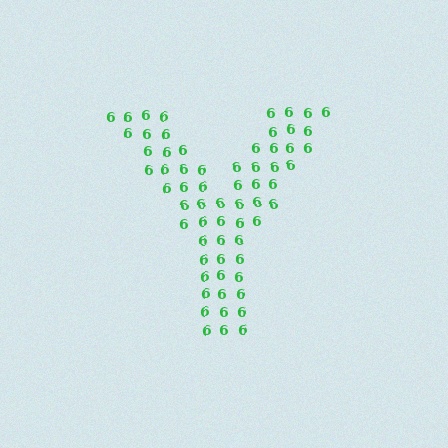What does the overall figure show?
The overall figure shows the letter Y.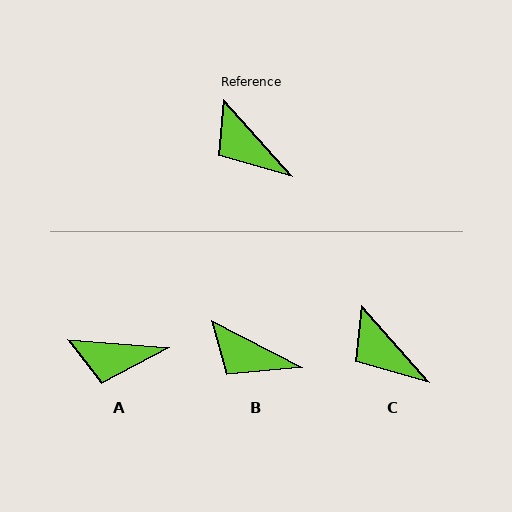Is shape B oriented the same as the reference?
No, it is off by about 21 degrees.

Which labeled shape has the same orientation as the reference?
C.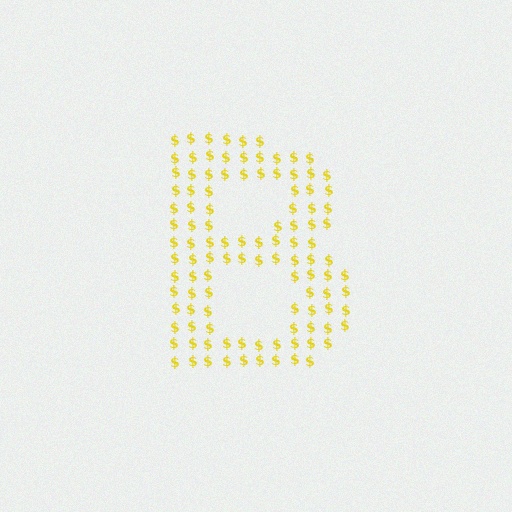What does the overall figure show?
The overall figure shows the letter B.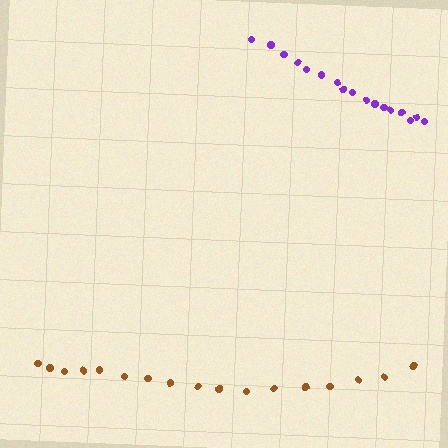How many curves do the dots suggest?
There are 2 distinct paths.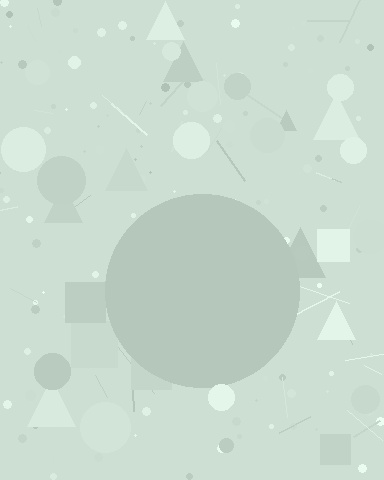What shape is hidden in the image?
A circle is hidden in the image.